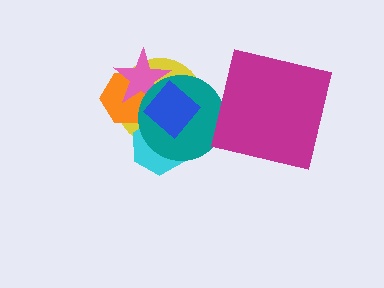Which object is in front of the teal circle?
The blue diamond is in front of the teal circle.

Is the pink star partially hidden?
Yes, it is partially covered by another shape.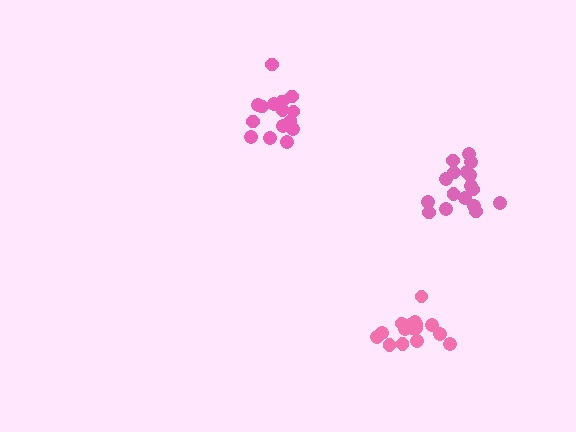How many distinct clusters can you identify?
There are 3 distinct clusters.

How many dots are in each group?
Group 1: 15 dots, Group 2: 17 dots, Group 3: 17 dots (49 total).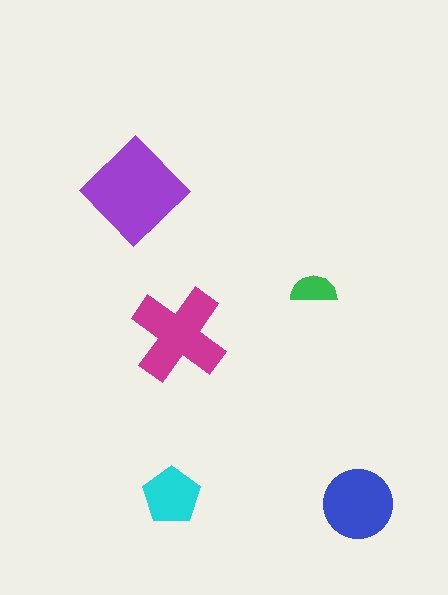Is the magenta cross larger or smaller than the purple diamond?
Smaller.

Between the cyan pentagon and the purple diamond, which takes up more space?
The purple diamond.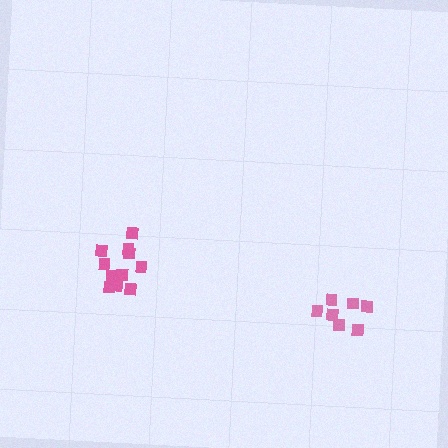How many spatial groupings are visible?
There are 2 spatial groupings.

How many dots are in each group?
Group 1: 11 dots, Group 2: 7 dots (18 total).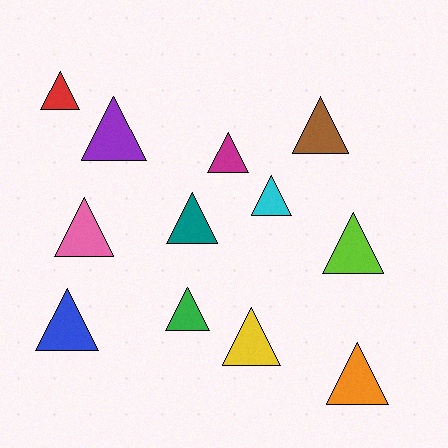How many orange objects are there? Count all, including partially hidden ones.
There is 1 orange object.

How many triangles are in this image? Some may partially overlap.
There are 12 triangles.